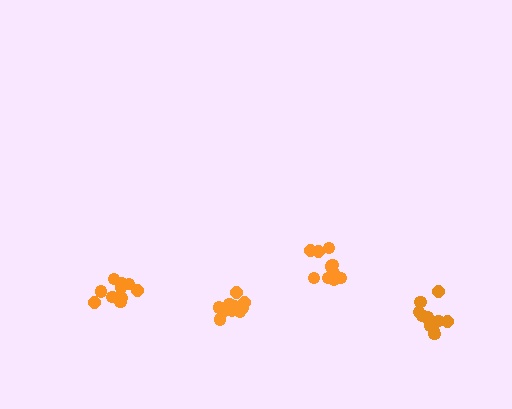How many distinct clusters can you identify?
There are 4 distinct clusters.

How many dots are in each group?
Group 1: 10 dots, Group 2: 10 dots, Group 3: 11 dots, Group 4: 16 dots (47 total).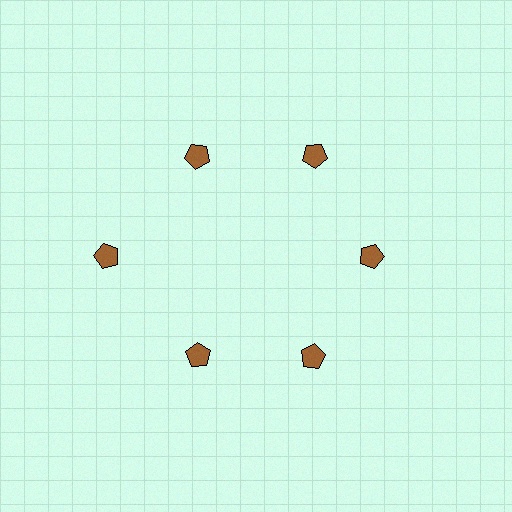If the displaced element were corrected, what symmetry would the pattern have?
It would have 6-fold rotational symmetry — the pattern would map onto itself every 60 degrees.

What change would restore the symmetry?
The symmetry would be restored by moving it inward, back onto the ring so that all 6 pentagons sit at equal angles and equal distance from the center.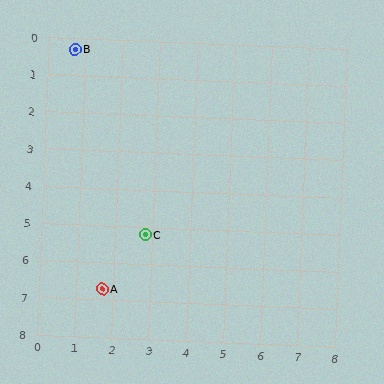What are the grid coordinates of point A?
Point A is at approximately (1.7, 6.7).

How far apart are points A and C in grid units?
Points A and C are about 1.9 grid units apart.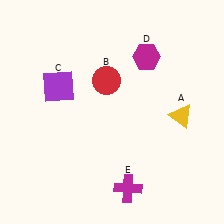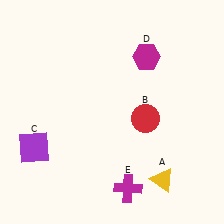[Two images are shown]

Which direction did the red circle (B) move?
The red circle (B) moved right.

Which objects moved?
The objects that moved are: the yellow triangle (A), the red circle (B), the purple square (C).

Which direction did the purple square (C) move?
The purple square (C) moved down.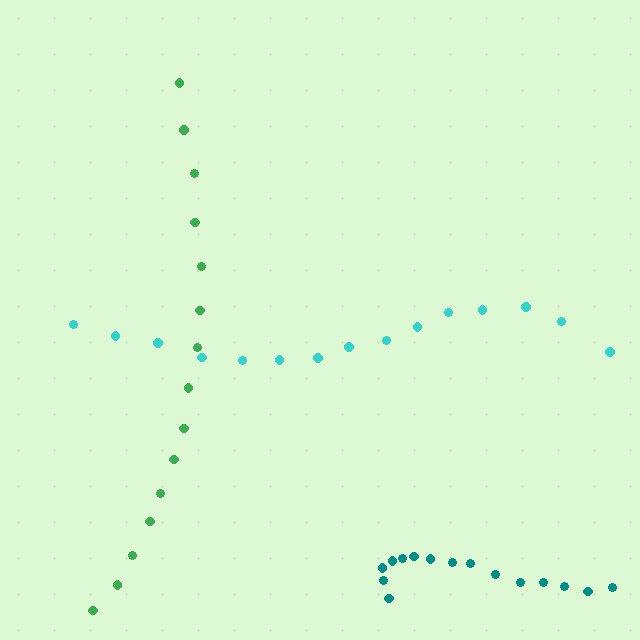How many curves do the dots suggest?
There are 3 distinct paths.